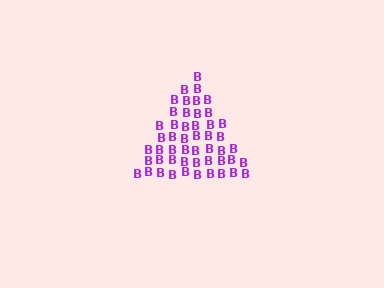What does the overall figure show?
The overall figure shows a triangle.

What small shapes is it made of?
It is made of small letter B's.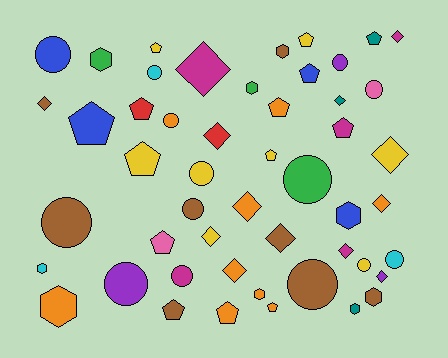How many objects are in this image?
There are 50 objects.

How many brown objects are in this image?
There are 8 brown objects.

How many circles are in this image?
There are 14 circles.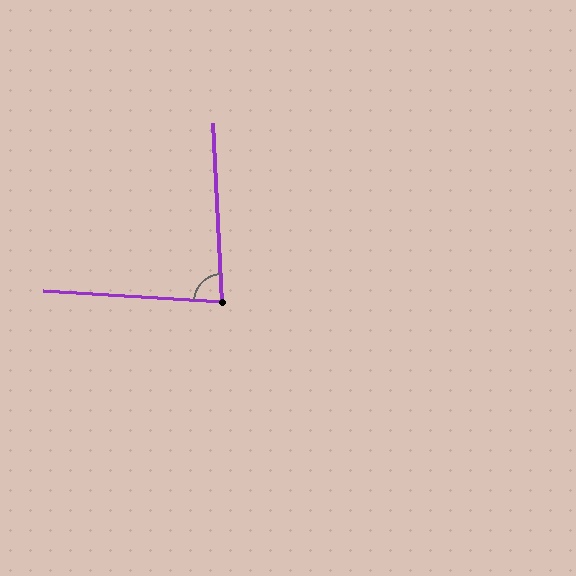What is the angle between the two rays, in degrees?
Approximately 84 degrees.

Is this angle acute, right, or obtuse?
It is acute.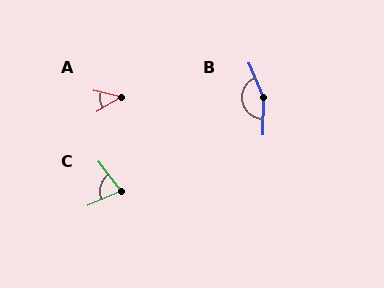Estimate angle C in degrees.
Approximately 76 degrees.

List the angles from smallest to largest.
A (44°), C (76°), B (157°).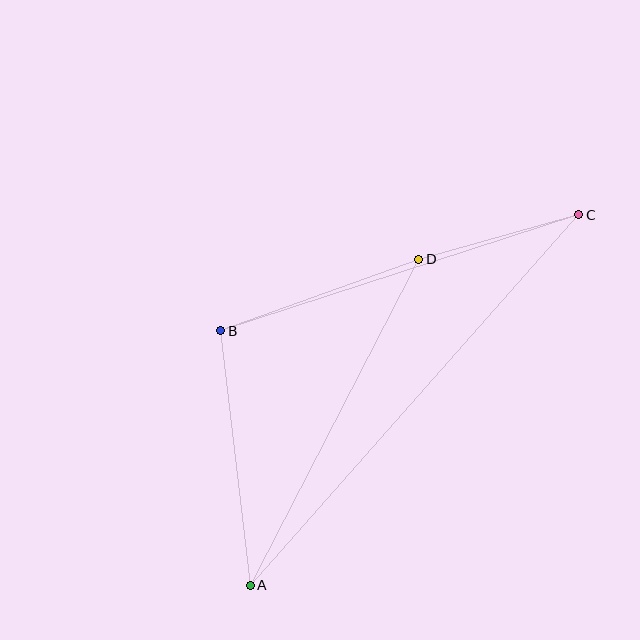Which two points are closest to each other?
Points C and D are closest to each other.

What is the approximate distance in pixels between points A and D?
The distance between A and D is approximately 367 pixels.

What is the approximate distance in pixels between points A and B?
The distance between A and B is approximately 256 pixels.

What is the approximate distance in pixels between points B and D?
The distance between B and D is approximately 211 pixels.